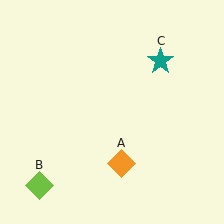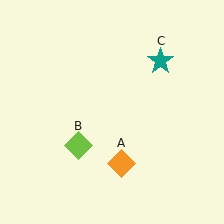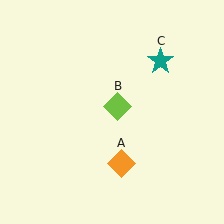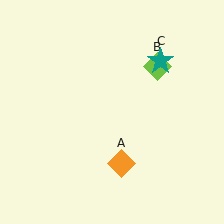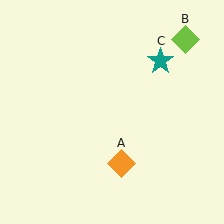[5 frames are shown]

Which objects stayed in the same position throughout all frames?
Orange diamond (object A) and teal star (object C) remained stationary.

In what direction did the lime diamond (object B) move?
The lime diamond (object B) moved up and to the right.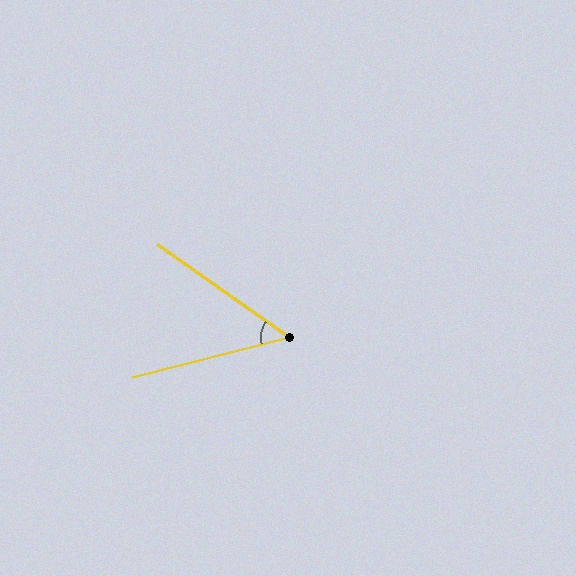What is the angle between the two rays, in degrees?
Approximately 50 degrees.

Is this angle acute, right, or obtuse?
It is acute.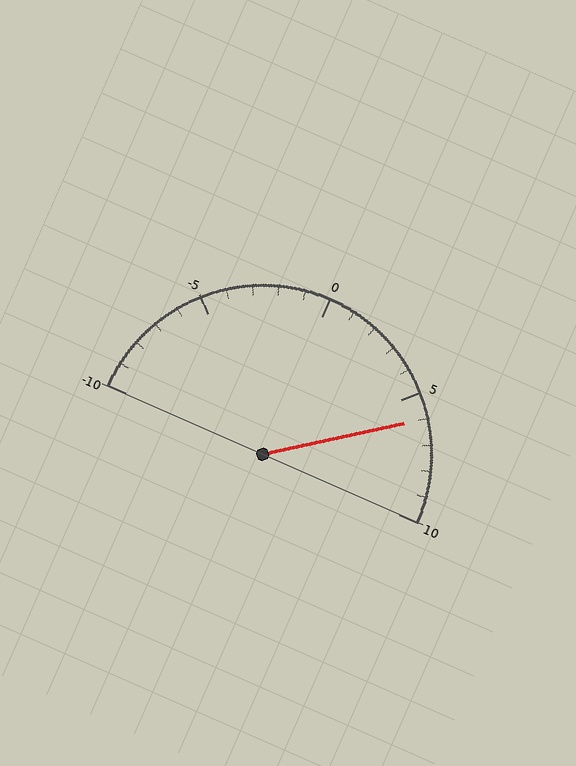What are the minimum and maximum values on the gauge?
The gauge ranges from -10 to 10.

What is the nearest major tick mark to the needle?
The nearest major tick mark is 5.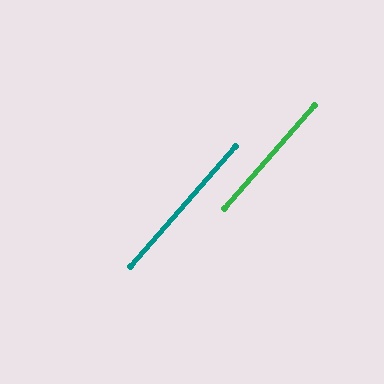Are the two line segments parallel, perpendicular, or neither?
Parallel — their directions differ by only 0.1°.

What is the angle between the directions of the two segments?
Approximately 0 degrees.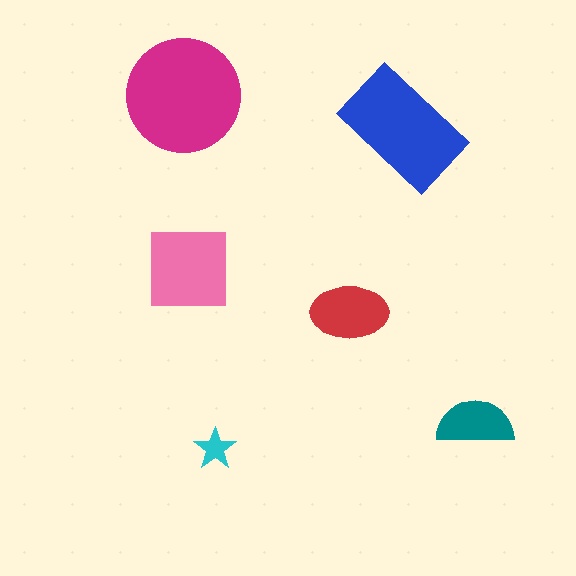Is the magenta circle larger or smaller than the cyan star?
Larger.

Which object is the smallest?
The cyan star.